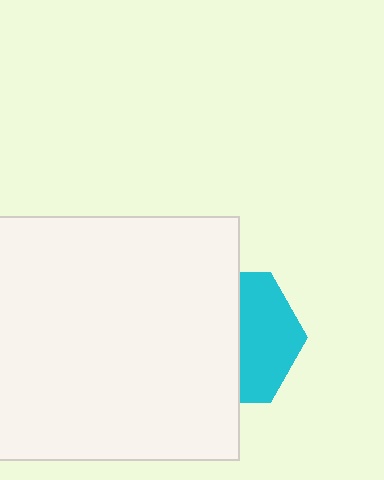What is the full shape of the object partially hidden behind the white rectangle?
The partially hidden object is a cyan hexagon.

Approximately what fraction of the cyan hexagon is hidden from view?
Roughly 56% of the cyan hexagon is hidden behind the white rectangle.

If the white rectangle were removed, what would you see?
You would see the complete cyan hexagon.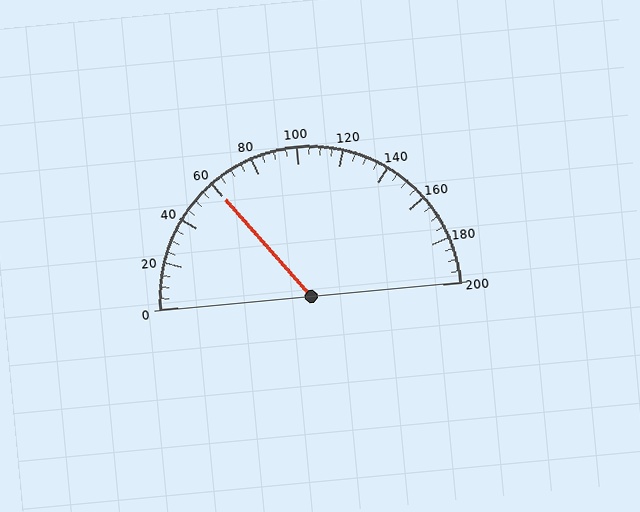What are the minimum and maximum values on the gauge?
The gauge ranges from 0 to 200.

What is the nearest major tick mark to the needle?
The nearest major tick mark is 60.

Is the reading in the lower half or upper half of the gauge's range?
The reading is in the lower half of the range (0 to 200).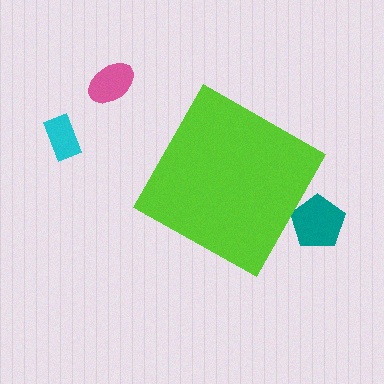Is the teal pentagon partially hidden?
Yes, the teal pentagon is partially hidden behind the lime diamond.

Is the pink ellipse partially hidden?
No, the pink ellipse is fully visible.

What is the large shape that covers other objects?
A lime diamond.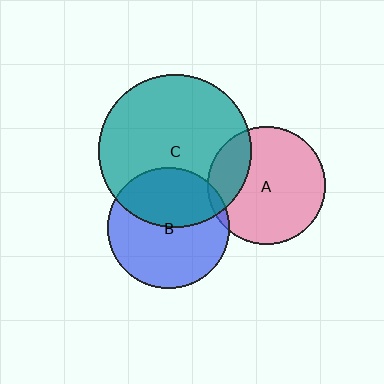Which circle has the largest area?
Circle C (teal).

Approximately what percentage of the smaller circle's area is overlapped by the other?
Approximately 5%.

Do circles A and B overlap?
Yes.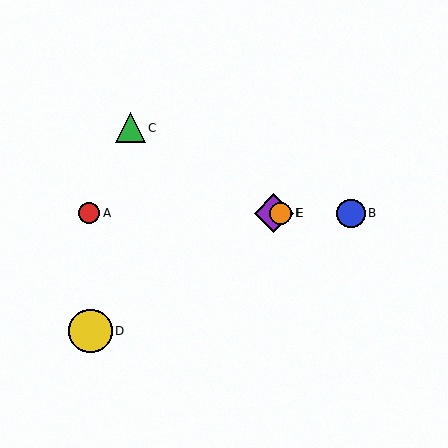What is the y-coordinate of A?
Object A is at y≈213.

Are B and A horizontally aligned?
Yes, both are at y≈213.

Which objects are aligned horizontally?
Objects A, B, E, F are aligned horizontally.